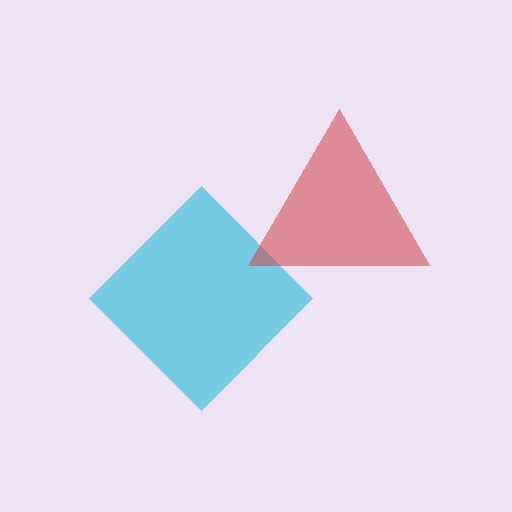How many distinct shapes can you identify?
There are 2 distinct shapes: a cyan diamond, a red triangle.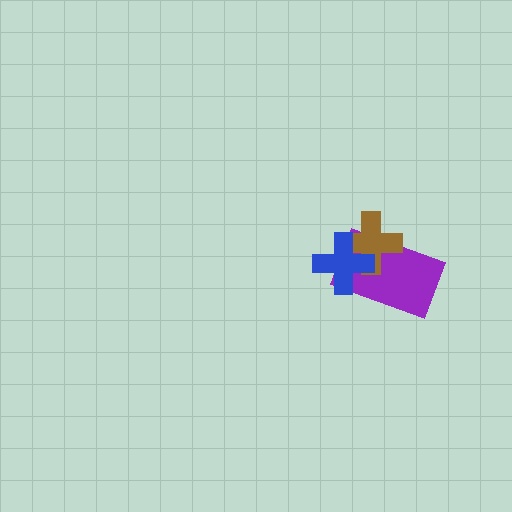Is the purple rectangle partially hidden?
Yes, it is partially covered by another shape.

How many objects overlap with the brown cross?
2 objects overlap with the brown cross.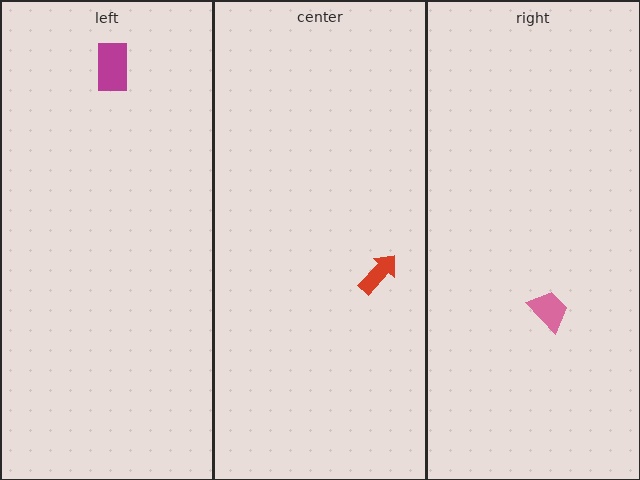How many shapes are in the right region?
1.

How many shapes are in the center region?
1.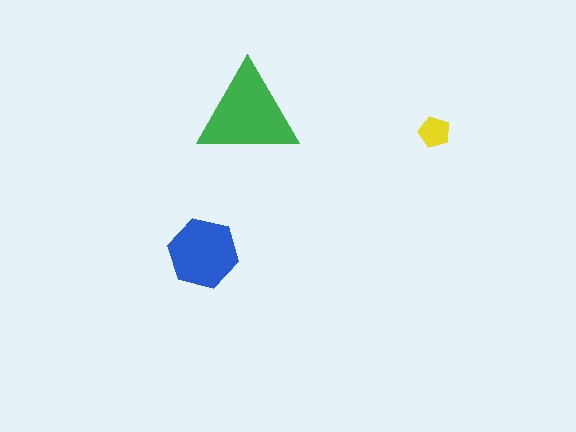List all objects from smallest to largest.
The yellow pentagon, the blue hexagon, the green triangle.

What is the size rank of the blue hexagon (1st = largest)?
2nd.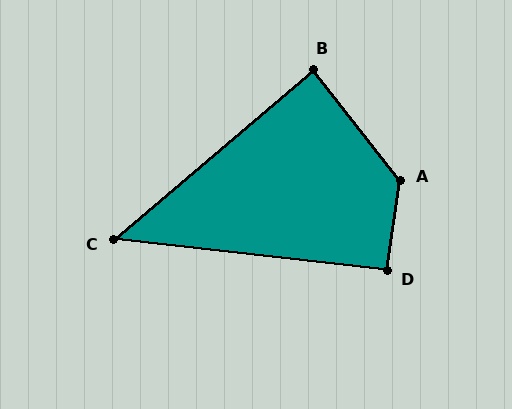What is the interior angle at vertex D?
Approximately 92 degrees (approximately right).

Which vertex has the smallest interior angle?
C, at approximately 47 degrees.